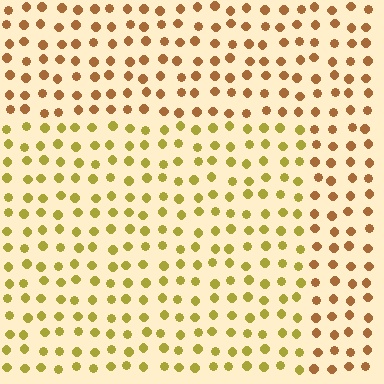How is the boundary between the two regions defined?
The boundary is defined purely by a slight shift in hue (about 32 degrees). Spacing, size, and orientation are identical on both sides.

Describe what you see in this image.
The image is filled with small brown elements in a uniform arrangement. A rectangle-shaped region is visible where the elements are tinted to a slightly different hue, forming a subtle color boundary.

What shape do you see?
I see a rectangle.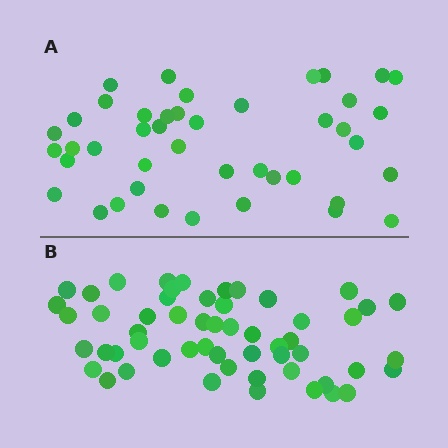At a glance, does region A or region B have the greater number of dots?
Region B (the bottom region) has more dots.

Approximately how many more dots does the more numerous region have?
Region B has roughly 12 or so more dots than region A.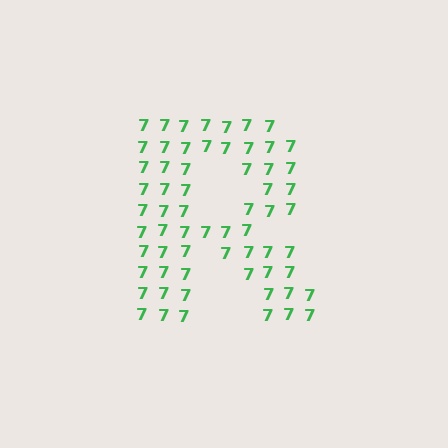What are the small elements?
The small elements are digit 7's.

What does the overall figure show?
The overall figure shows the letter R.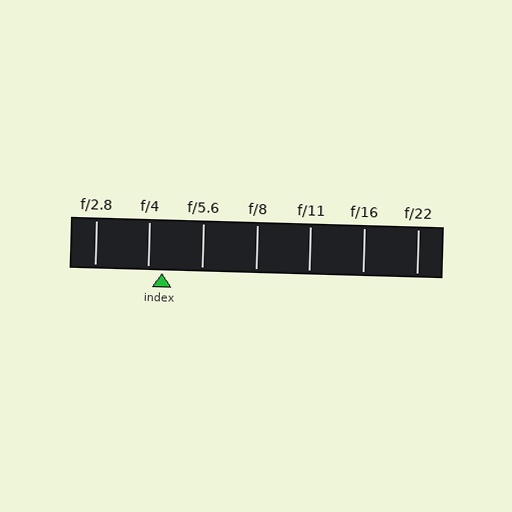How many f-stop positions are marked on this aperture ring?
There are 7 f-stop positions marked.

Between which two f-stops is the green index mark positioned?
The index mark is between f/4 and f/5.6.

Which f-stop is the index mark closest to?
The index mark is closest to f/4.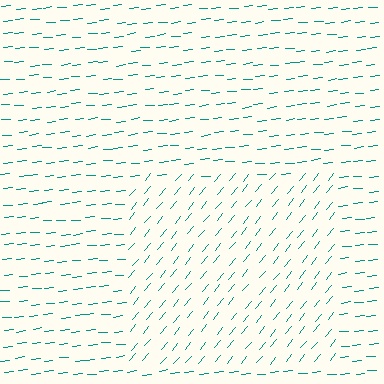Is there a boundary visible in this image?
Yes, there is a texture boundary formed by a change in line orientation.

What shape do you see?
I see a rectangle.